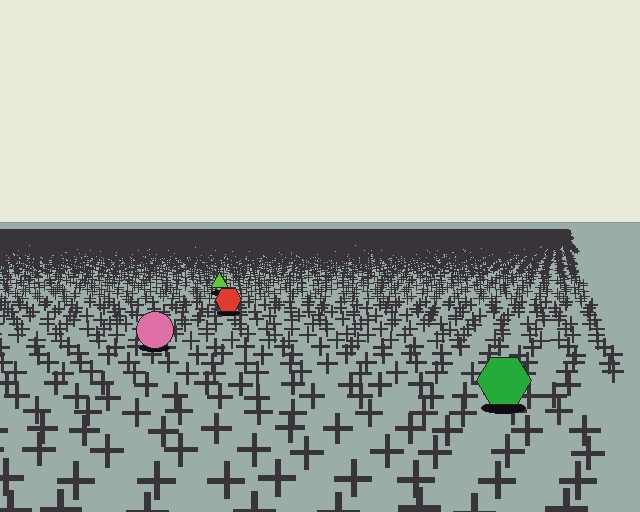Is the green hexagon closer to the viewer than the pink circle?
Yes. The green hexagon is closer — you can tell from the texture gradient: the ground texture is coarser near it.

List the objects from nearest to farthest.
From nearest to farthest: the green hexagon, the pink circle, the red hexagon, the lime triangle.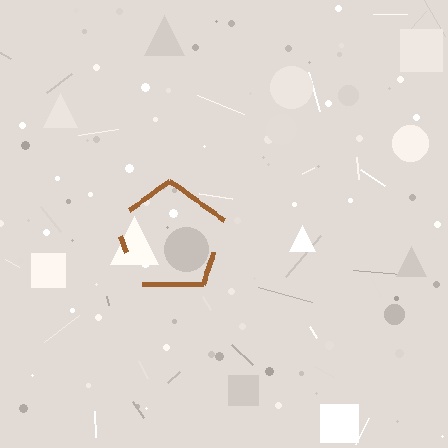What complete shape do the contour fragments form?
The contour fragments form a pentagon.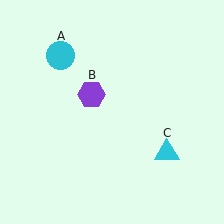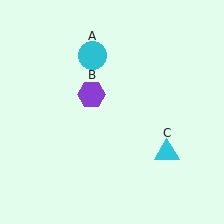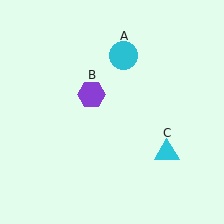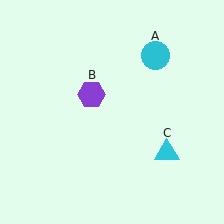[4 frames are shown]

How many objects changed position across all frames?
1 object changed position: cyan circle (object A).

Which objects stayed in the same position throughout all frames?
Purple hexagon (object B) and cyan triangle (object C) remained stationary.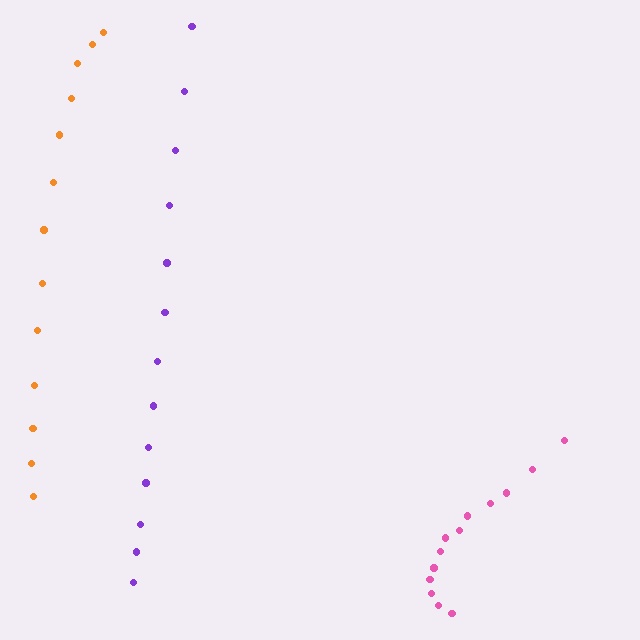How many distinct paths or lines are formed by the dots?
There are 3 distinct paths.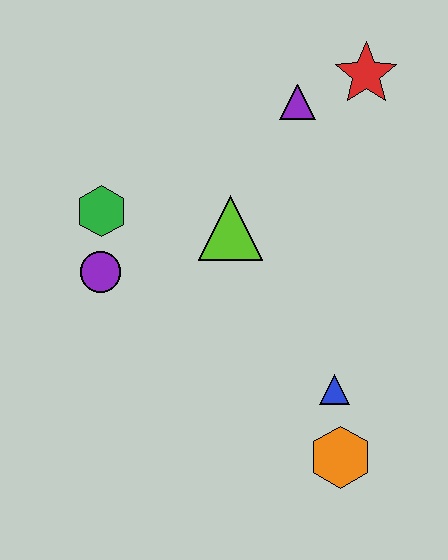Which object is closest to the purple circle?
The green hexagon is closest to the purple circle.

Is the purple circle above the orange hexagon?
Yes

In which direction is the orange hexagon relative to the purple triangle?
The orange hexagon is below the purple triangle.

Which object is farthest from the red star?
The orange hexagon is farthest from the red star.